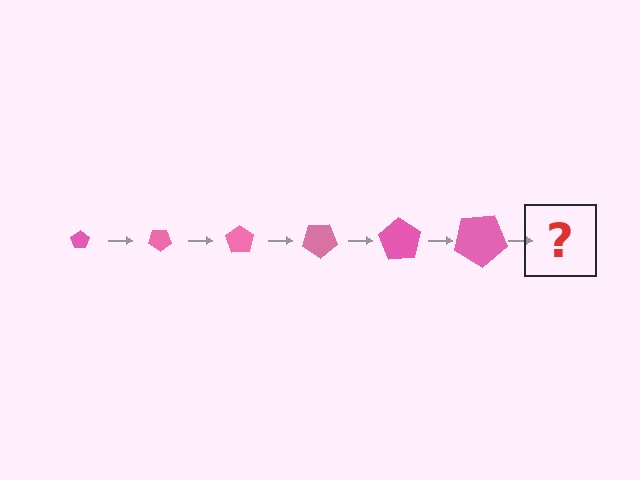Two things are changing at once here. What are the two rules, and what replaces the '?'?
The two rules are that the pentagon grows larger each step and it rotates 35 degrees each step. The '?' should be a pentagon, larger than the previous one and rotated 210 degrees from the start.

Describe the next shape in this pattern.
It should be a pentagon, larger than the previous one and rotated 210 degrees from the start.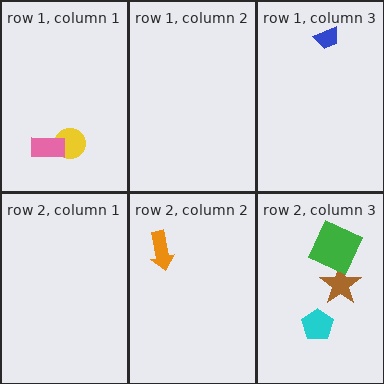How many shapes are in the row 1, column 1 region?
2.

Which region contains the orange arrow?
The row 2, column 2 region.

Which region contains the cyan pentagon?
The row 2, column 3 region.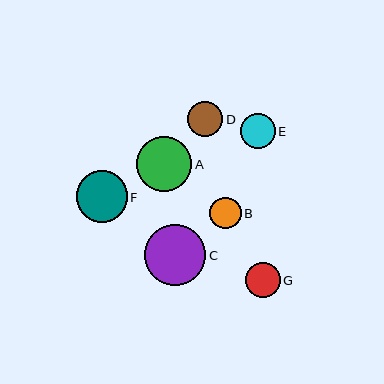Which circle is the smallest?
Circle B is the smallest with a size of approximately 31 pixels.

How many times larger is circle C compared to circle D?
Circle C is approximately 1.8 times the size of circle D.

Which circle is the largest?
Circle C is the largest with a size of approximately 61 pixels.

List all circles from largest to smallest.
From largest to smallest: C, A, F, E, G, D, B.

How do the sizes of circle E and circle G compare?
Circle E and circle G are approximately the same size.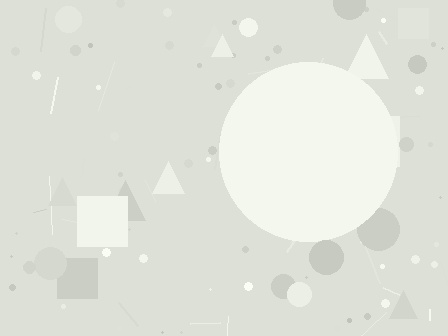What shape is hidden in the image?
A circle is hidden in the image.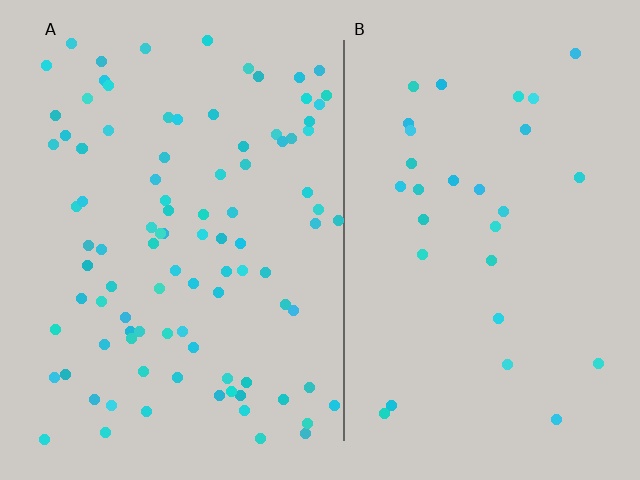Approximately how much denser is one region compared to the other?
Approximately 3.2× — region A over region B.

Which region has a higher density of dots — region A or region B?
A (the left).